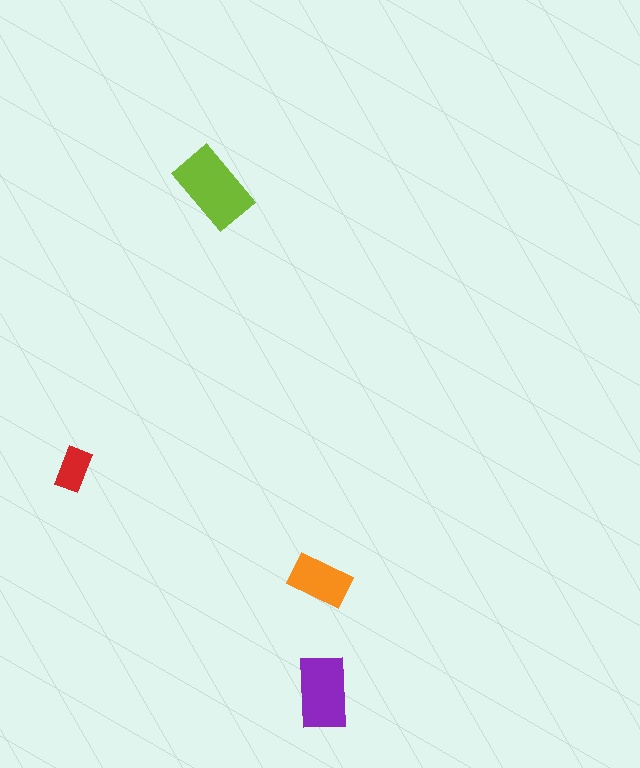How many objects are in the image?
There are 4 objects in the image.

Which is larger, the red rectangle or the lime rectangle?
The lime one.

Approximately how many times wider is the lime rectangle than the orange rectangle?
About 1.5 times wider.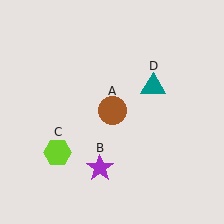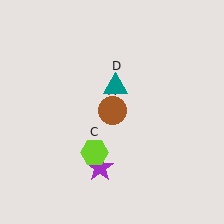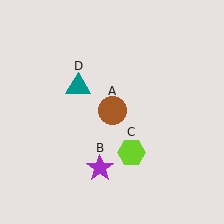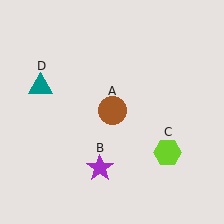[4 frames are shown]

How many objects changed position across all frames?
2 objects changed position: lime hexagon (object C), teal triangle (object D).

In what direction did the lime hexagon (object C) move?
The lime hexagon (object C) moved right.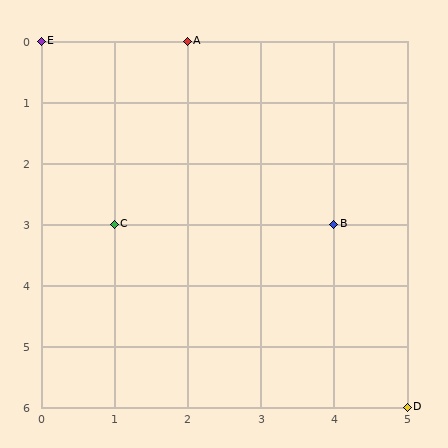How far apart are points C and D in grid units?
Points C and D are 4 columns and 3 rows apart (about 5.0 grid units diagonally).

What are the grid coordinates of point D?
Point D is at grid coordinates (5, 6).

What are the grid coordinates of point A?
Point A is at grid coordinates (2, 0).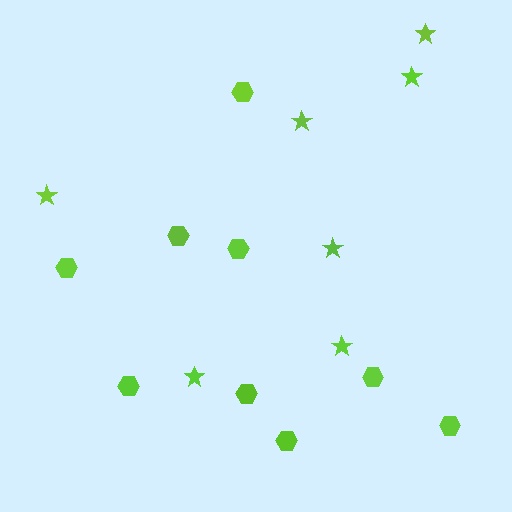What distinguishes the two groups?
There are 2 groups: one group of hexagons (9) and one group of stars (7).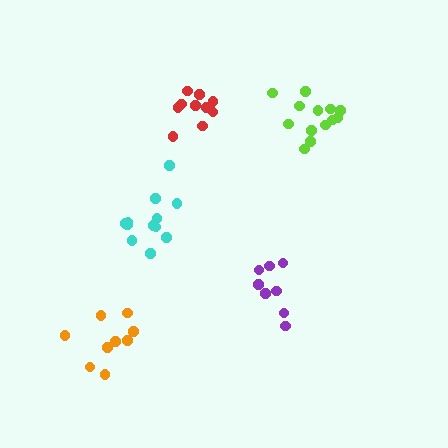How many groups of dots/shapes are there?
There are 5 groups.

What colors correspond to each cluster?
The clusters are colored: red, orange, cyan, purple, lime.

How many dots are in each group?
Group 1: 10 dots, Group 2: 9 dots, Group 3: 12 dots, Group 4: 8 dots, Group 5: 13 dots (52 total).